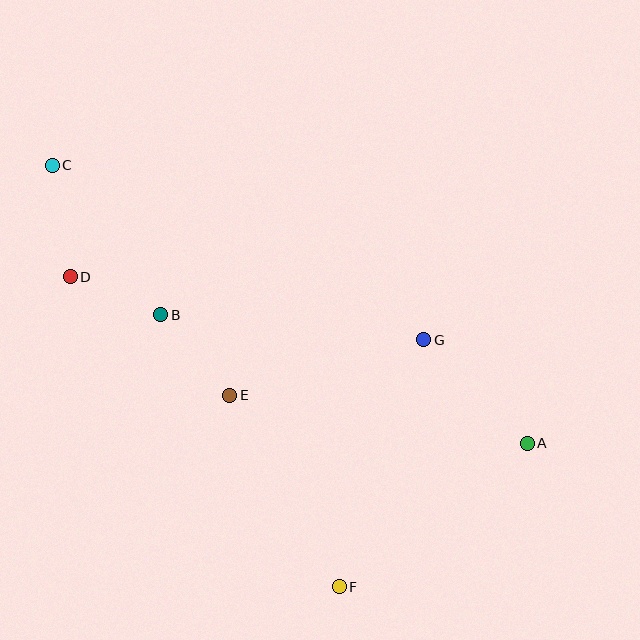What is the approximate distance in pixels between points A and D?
The distance between A and D is approximately 486 pixels.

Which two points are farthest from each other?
Points A and C are farthest from each other.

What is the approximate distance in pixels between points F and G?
The distance between F and G is approximately 261 pixels.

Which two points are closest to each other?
Points B and D are closest to each other.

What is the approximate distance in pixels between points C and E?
The distance between C and E is approximately 290 pixels.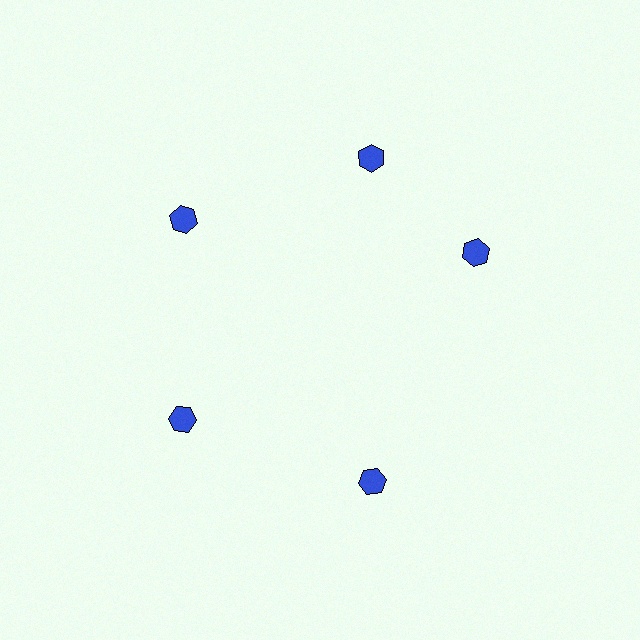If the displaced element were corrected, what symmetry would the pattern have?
It would have 5-fold rotational symmetry — the pattern would map onto itself every 72 degrees.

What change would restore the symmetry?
The symmetry would be restored by rotating it back into even spacing with its neighbors so that all 5 hexagons sit at equal angles and equal distance from the center.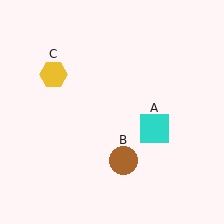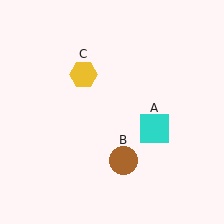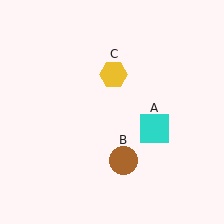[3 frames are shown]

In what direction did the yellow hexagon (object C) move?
The yellow hexagon (object C) moved right.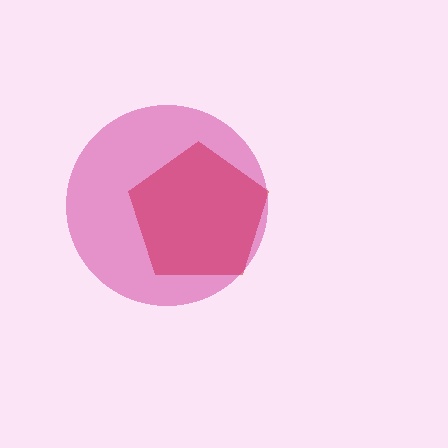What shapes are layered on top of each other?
The layered shapes are: a red pentagon, a magenta circle.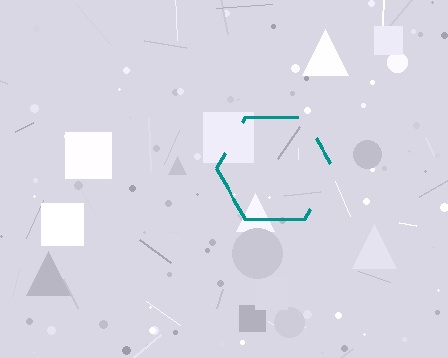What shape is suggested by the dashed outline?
The dashed outline suggests a hexagon.